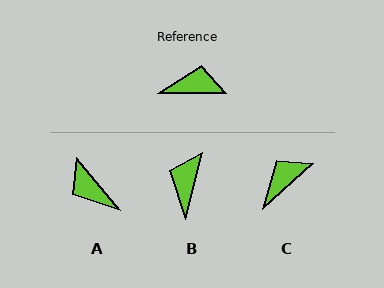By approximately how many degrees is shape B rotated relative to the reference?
Approximately 76 degrees counter-clockwise.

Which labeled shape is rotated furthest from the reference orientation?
A, about 130 degrees away.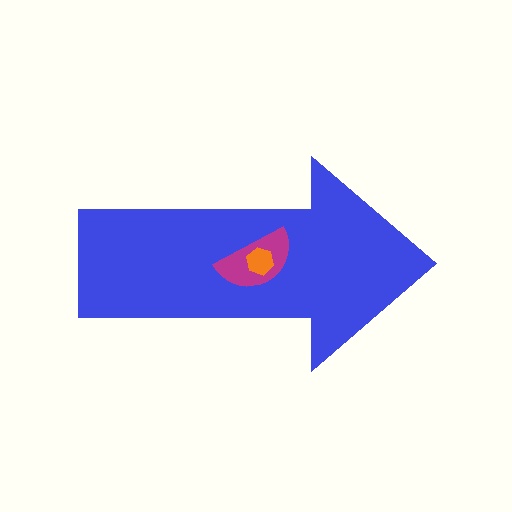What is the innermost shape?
The orange hexagon.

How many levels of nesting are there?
3.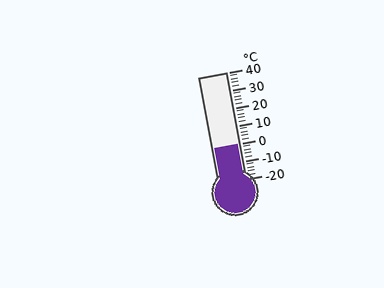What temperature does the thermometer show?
The thermometer shows approximately 0°C.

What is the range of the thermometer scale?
The thermometer scale ranges from -20°C to 40°C.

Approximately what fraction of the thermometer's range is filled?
The thermometer is filled to approximately 35% of its range.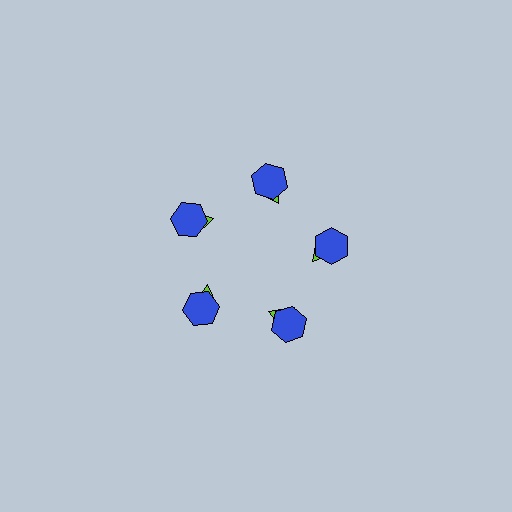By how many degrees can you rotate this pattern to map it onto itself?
The pattern maps onto itself every 72 degrees of rotation.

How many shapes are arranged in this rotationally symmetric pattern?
There are 10 shapes, arranged in 5 groups of 2.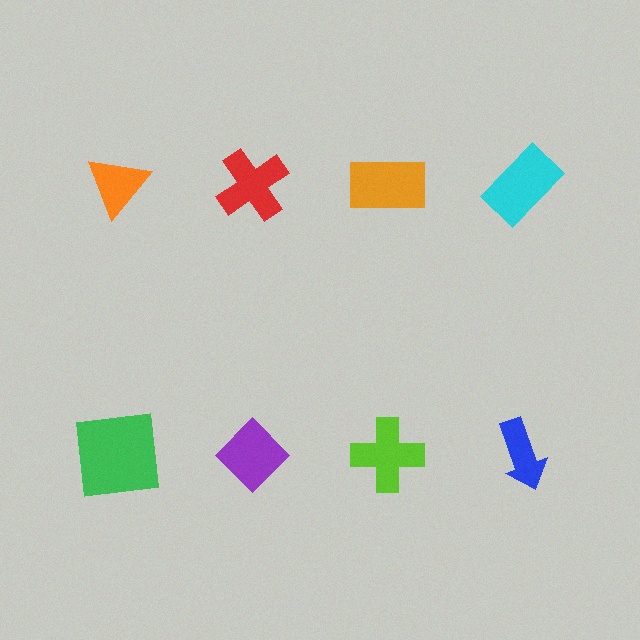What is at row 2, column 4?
A blue arrow.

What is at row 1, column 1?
An orange triangle.